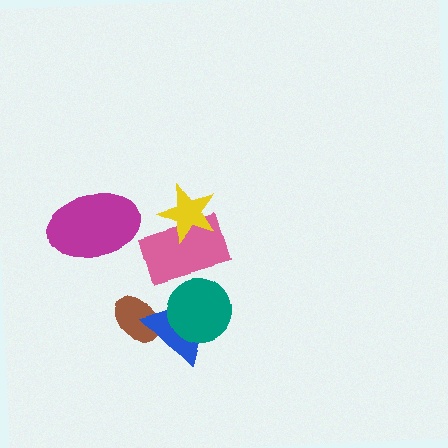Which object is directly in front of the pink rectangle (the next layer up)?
The yellow star is directly in front of the pink rectangle.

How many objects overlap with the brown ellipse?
1 object overlaps with the brown ellipse.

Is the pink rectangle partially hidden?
Yes, it is partially covered by another shape.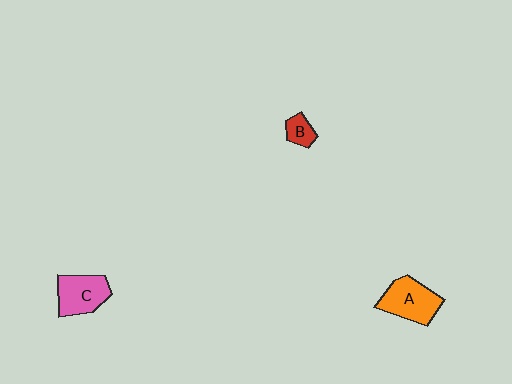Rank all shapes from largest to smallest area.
From largest to smallest: A (orange), C (pink), B (red).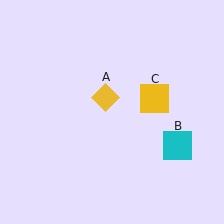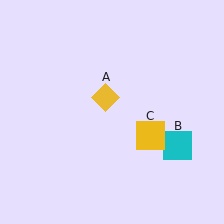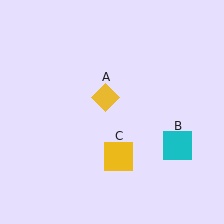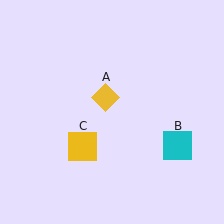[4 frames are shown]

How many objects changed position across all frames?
1 object changed position: yellow square (object C).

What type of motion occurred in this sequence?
The yellow square (object C) rotated clockwise around the center of the scene.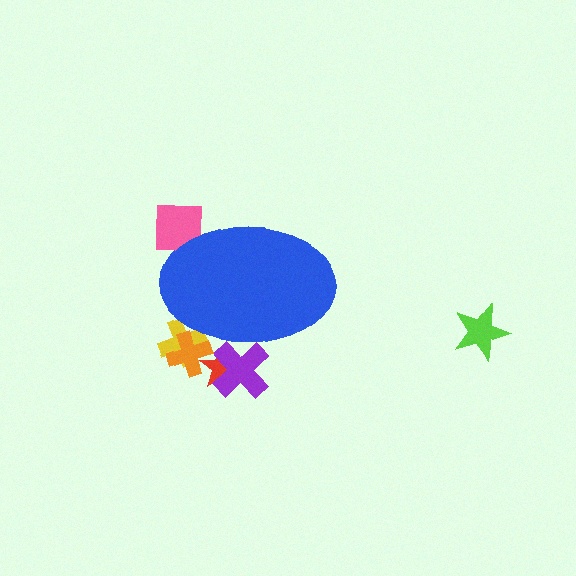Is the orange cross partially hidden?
Yes, the orange cross is partially hidden behind the blue ellipse.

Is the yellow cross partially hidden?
Yes, the yellow cross is partially hidden behind the blue ellipse.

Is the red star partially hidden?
Yes, the red star is partially hidden behind the blue ellipse.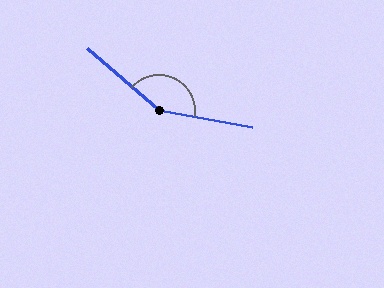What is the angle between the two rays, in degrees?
Approximately 149 degrees.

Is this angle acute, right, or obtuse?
It is obtuse.